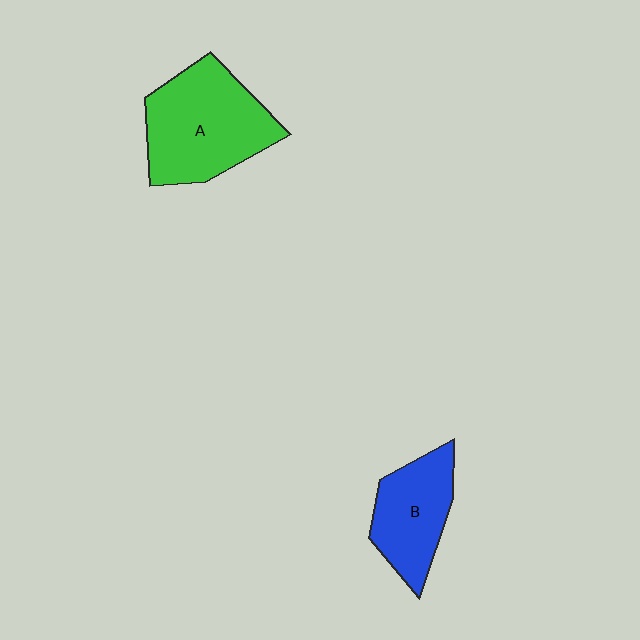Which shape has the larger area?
Shape A (green).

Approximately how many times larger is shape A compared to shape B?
Approximately 1.5 times.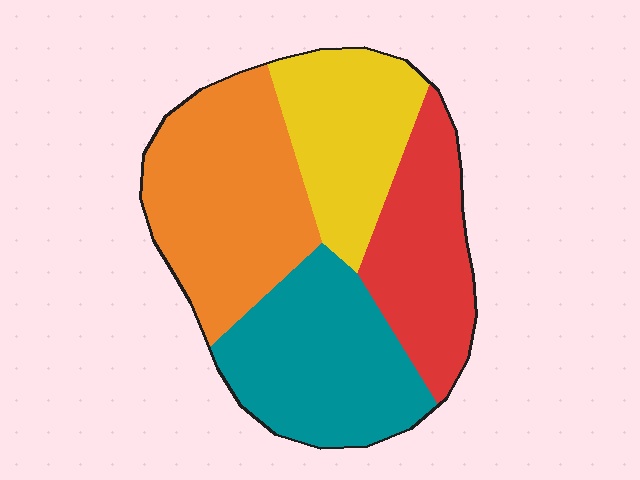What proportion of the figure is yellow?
Yellow covers around 20% of the figure.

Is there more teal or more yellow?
Teal.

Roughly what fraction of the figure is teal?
Teal covers 27% of the figure.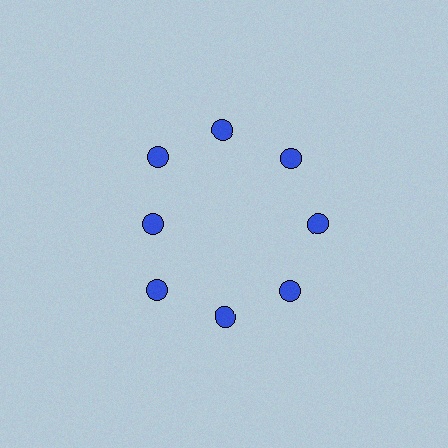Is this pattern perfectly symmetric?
No. The 8 blue circles are arranged in a ring, but one element near the 9 o'clock position is pulled inward toward the center, breaking the 8-fold rotational symmetry.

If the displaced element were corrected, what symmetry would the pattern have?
It would have 8-fold rotational symmetry — the pattern would map onto itself every 45 degrees.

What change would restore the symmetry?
The symmetry would be restored by moving it outward, back onto the ring so that all 8 circles sit at equal angles and equal distance from the center.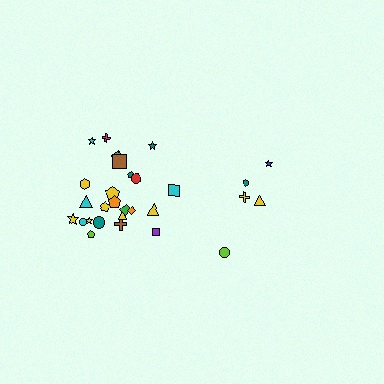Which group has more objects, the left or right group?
The left group.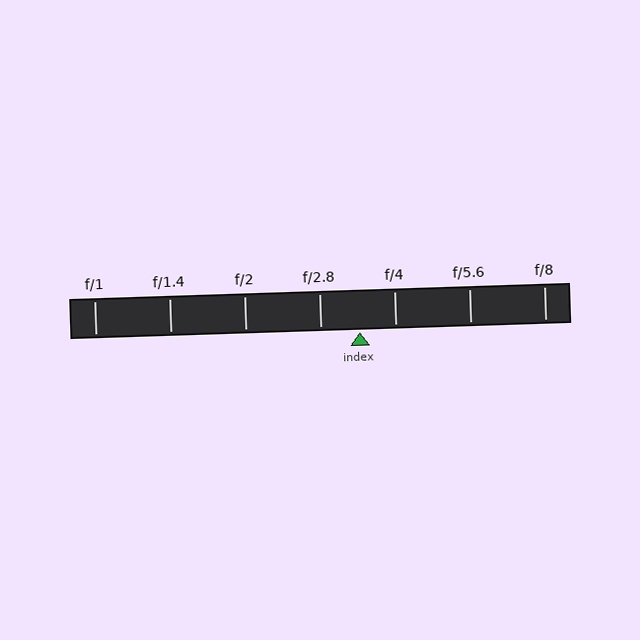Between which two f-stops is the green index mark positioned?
The index mark is between f/2.8 and f/4.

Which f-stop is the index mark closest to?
The index mark is closest to f/4.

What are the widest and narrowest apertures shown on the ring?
The widest aperture shown is f/1 and the narrowest is f/8.